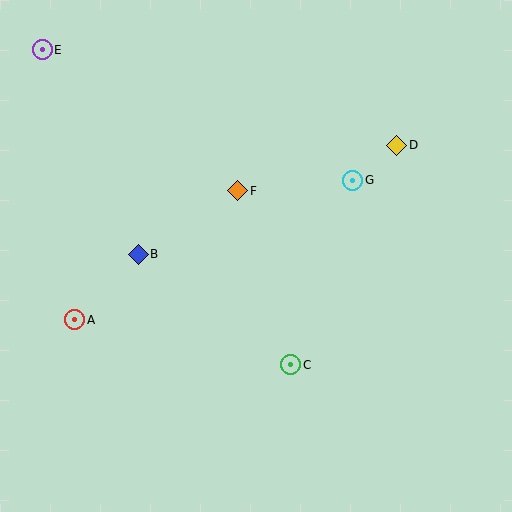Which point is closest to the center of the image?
Point F at (238, 191) is closest to the center.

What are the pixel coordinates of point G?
Point G is at (353, 180).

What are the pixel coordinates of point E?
Point E is at (42, 50).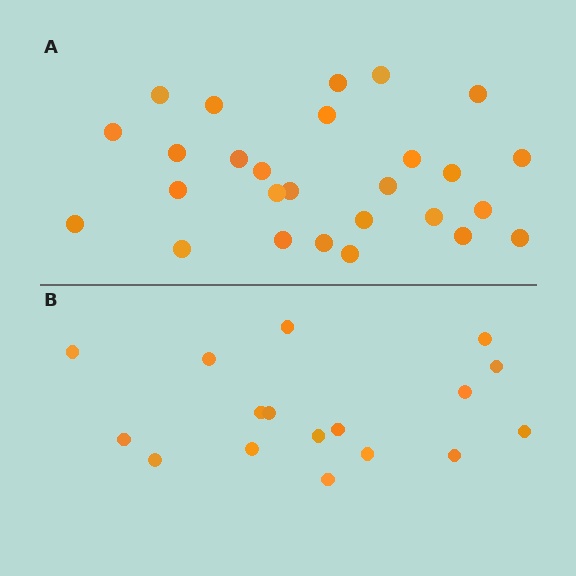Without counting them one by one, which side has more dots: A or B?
Region A (the top region) has more dots.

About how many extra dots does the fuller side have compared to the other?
Region A has roughly 10 or so more dots than region B.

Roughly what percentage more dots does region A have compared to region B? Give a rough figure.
About 60% more.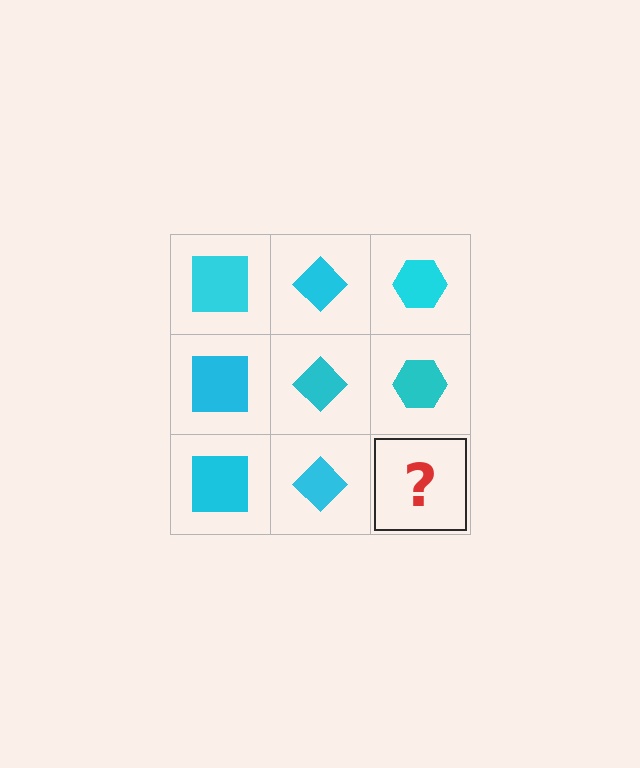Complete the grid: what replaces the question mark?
The question mark should be replaced with a cyan hexagon.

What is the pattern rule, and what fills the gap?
The rule is that each column has a consistent shape. The gap should be filled with a cyan hexagon.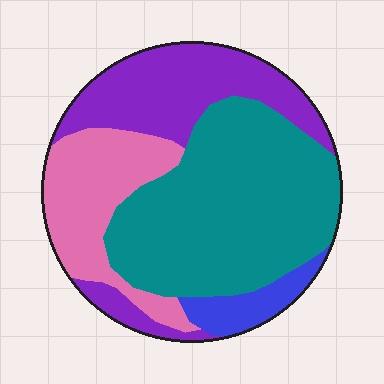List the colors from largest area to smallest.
From largest to smallest: teal, purple, pink, blue.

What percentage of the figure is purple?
Purple takes up about one quarter (1/4) of the figure.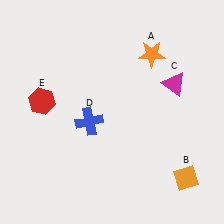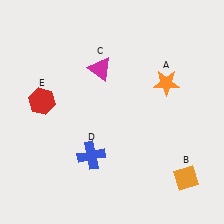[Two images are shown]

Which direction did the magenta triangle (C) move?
The magenta triangle (C) moved left.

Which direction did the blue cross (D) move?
The blue cross (D) moved down.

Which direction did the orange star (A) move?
The orange star (A) moved down.